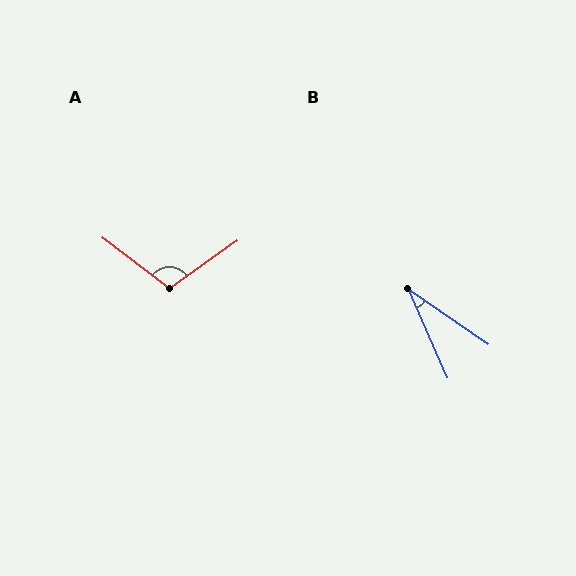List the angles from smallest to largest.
B (31°), A (107°).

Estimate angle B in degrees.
Approximately 31 degrees.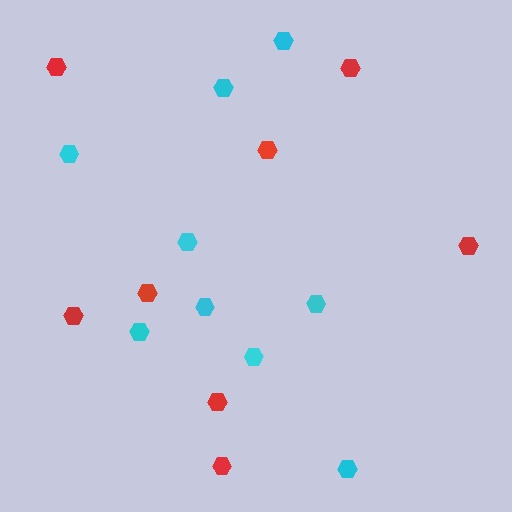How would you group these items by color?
There are 2 groups: one group of cyan hexagons (9) and one group of red hexagons (8).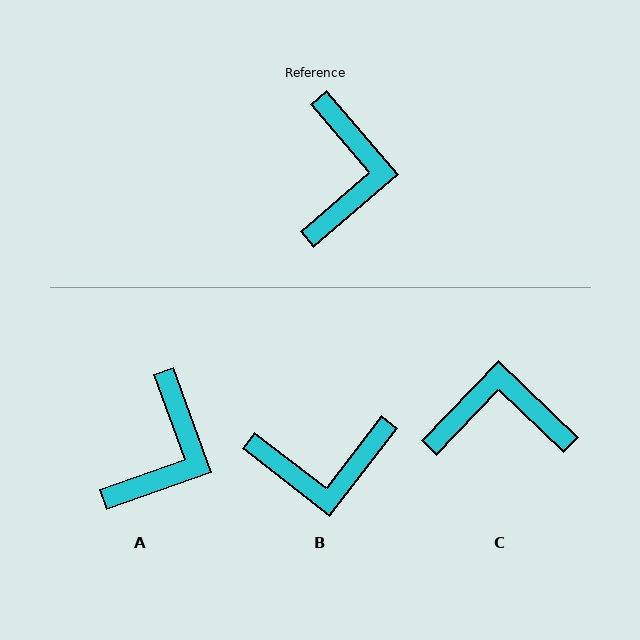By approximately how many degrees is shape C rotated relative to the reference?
Approximately 96 degrees counter-clockwise.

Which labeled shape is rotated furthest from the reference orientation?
C, about 96 degrees away.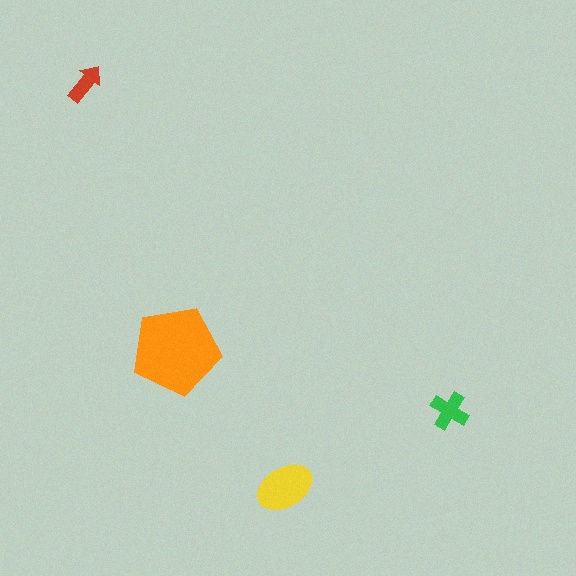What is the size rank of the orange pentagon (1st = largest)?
1st.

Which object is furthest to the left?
The red arrow is leftmost.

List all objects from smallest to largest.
The red arrow, the green cross, the yellow ellipse, the orange pentagon.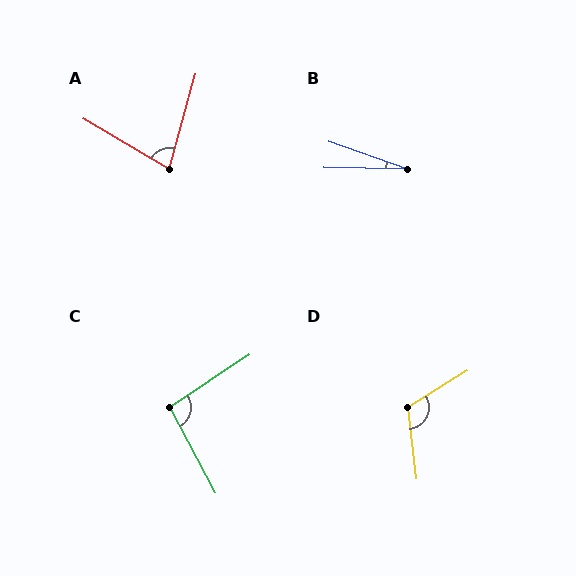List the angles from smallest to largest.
B (18°), A (75°), C (96°), D (115°).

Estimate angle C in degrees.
Approximately 96 degrees.